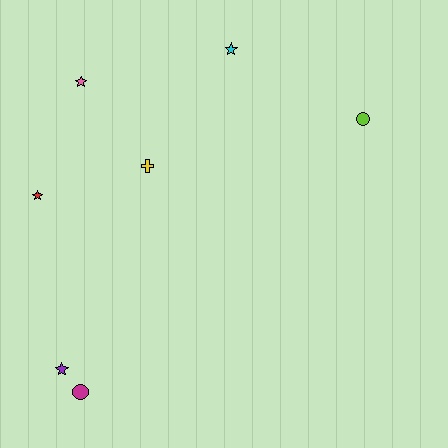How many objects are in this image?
There are 7 objects.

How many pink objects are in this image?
There is 1 pink object.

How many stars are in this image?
There are 4 stars.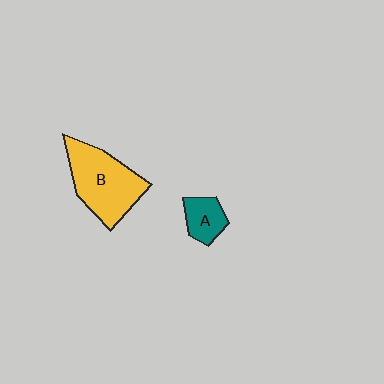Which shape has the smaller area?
Shape A (teal).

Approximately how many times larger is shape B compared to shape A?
Approximately 2.6 times.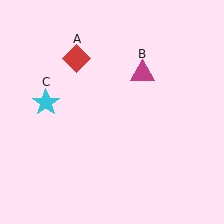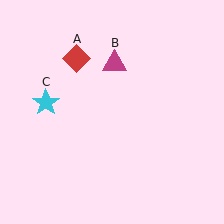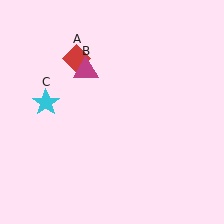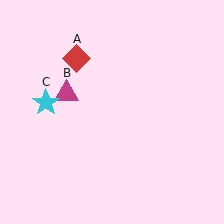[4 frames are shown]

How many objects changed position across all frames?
1 object changed position: magenta triangle (object B).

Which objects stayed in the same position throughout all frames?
Red diamond (object A) and cyan star (object C) remained stationary.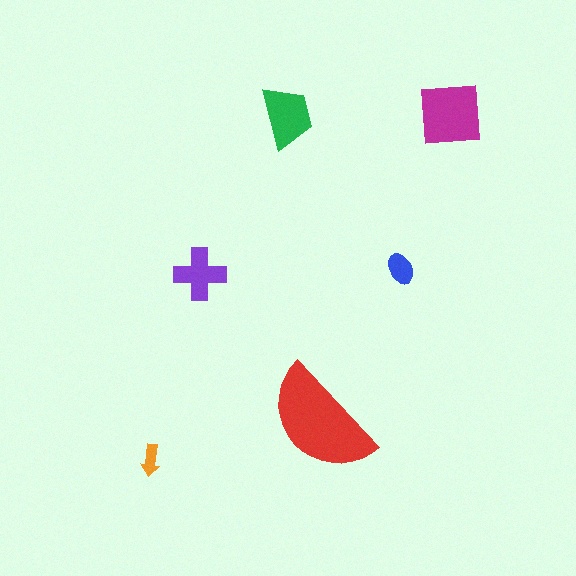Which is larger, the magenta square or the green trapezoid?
The magenta square.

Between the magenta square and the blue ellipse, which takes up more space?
The magenta square.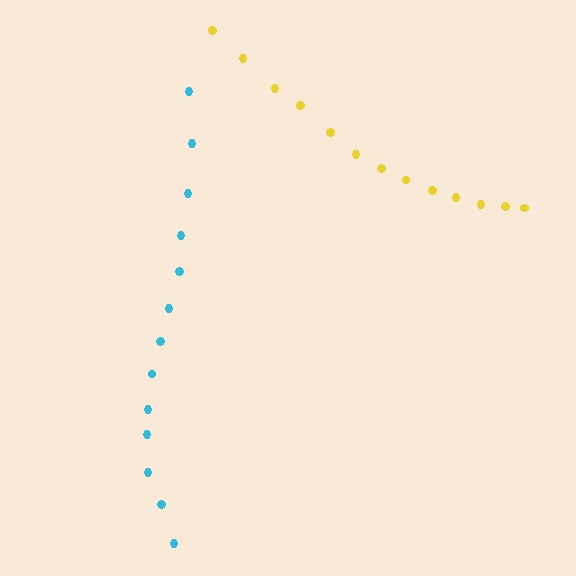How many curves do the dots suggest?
There are 2 distinct paths.